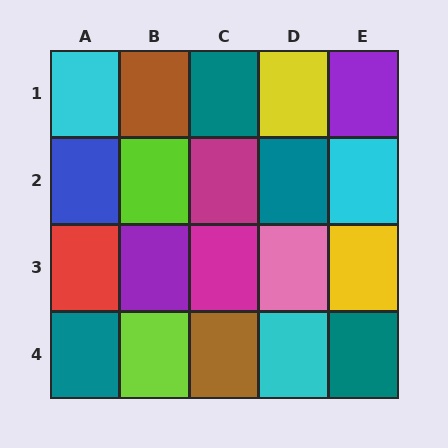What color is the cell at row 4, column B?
Lime.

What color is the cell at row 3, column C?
Magenta.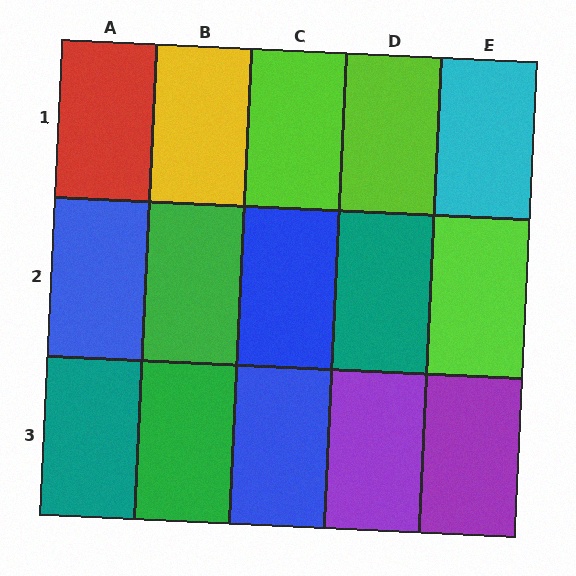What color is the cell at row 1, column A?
Red.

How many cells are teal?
2 cells are teal.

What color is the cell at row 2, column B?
Green.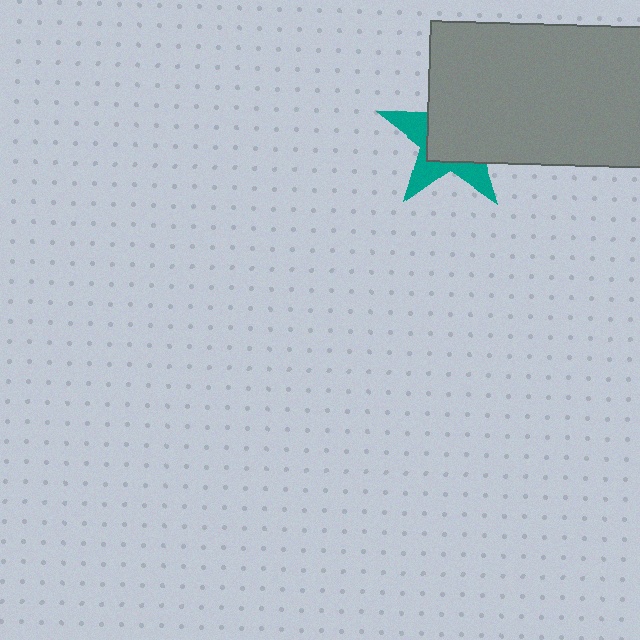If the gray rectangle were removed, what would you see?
You would see the complete teal star.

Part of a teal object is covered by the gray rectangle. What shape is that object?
It is a star.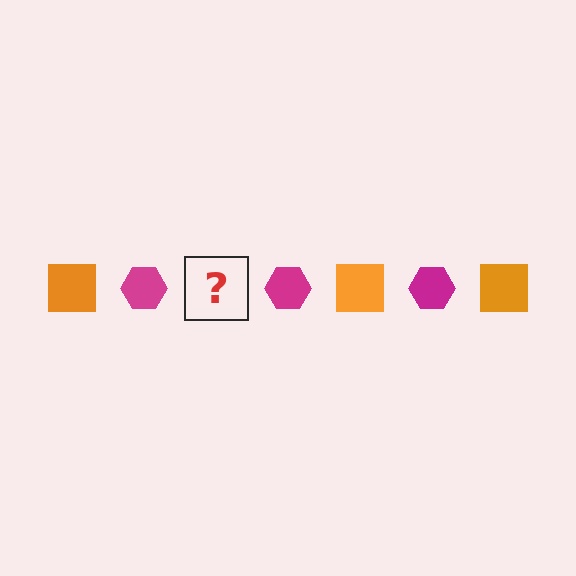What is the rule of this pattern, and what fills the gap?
The rule is that the pattern alternates between orange square and magenta hexagon. The gap should be filled with an orange square.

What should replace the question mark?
The question mark should be replaced with an orange square.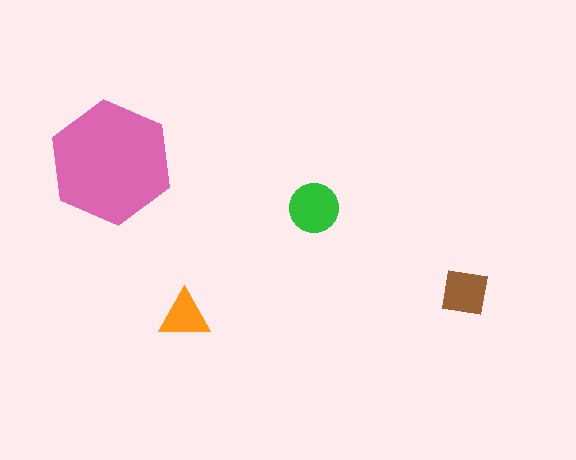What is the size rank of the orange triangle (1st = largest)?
4th.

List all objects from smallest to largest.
The orange triangle, the brown square, the green circle, the pink hexagon.